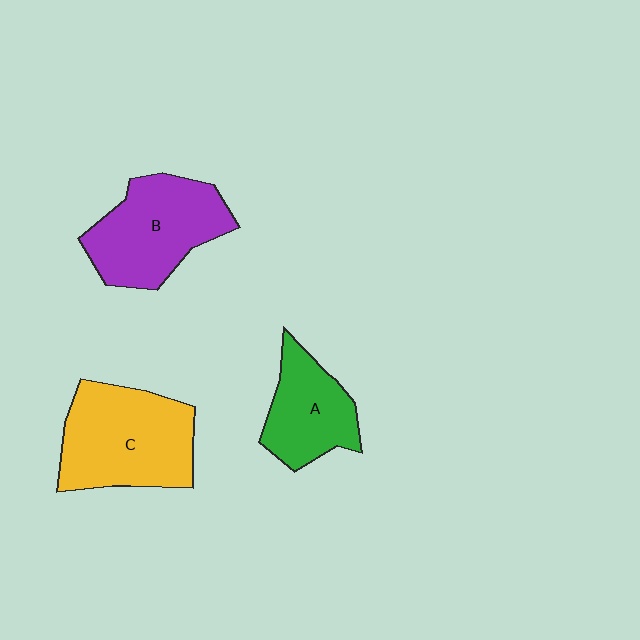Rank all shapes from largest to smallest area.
From largest to smallest: C (yellow), B (purple), A (green).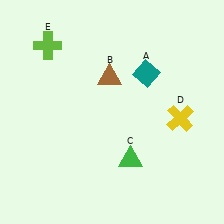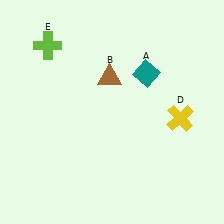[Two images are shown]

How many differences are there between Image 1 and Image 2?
There is 1 difference between the two images.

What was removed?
The green triangle (C) was removed in Image 2.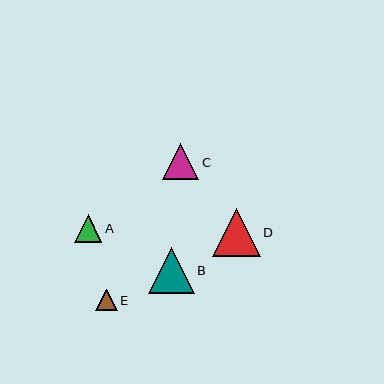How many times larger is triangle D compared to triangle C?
Triangle D is approximately 1.3 times the size of triangle C.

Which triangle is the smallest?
Triangle E is the smallest with a size of approximately 21 pixels.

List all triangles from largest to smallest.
From largest to smallest: D, B, C, A, E.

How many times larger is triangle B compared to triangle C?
Triangle B is approximately 1.3 times the size of triangle C.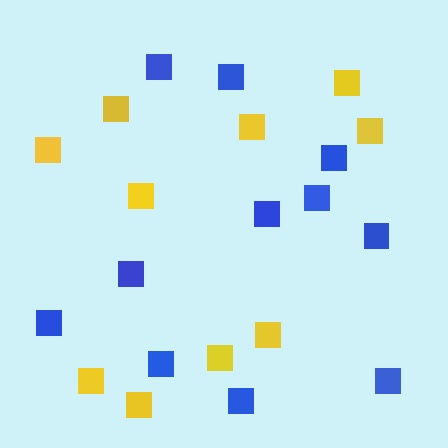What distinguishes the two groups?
There are 2 groups: one group of blue squares (11) and one group of yellow squares (10).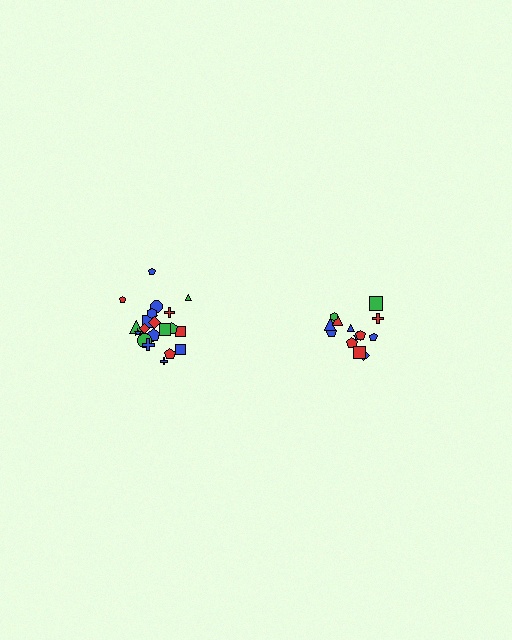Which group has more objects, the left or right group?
The left group.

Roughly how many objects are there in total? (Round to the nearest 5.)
Roughly 35 objects in total.